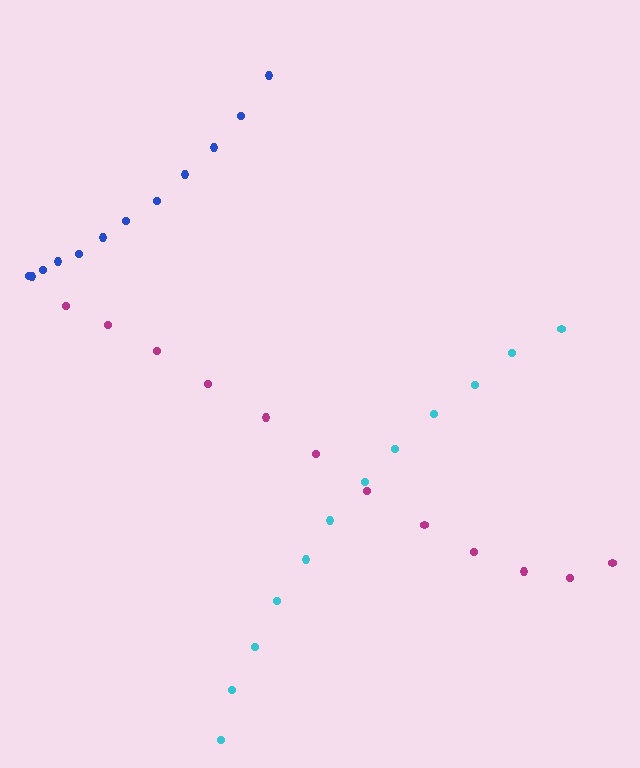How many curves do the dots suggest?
There are 3 distinct paths.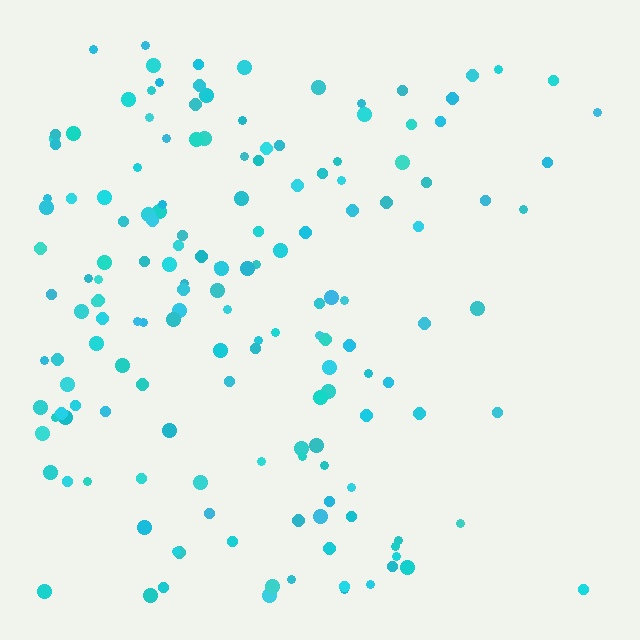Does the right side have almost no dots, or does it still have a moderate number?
Still a moderate number, just noticeably fewer than the left.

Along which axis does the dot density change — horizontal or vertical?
Horizontal.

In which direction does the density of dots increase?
From right to left, with the left side densest.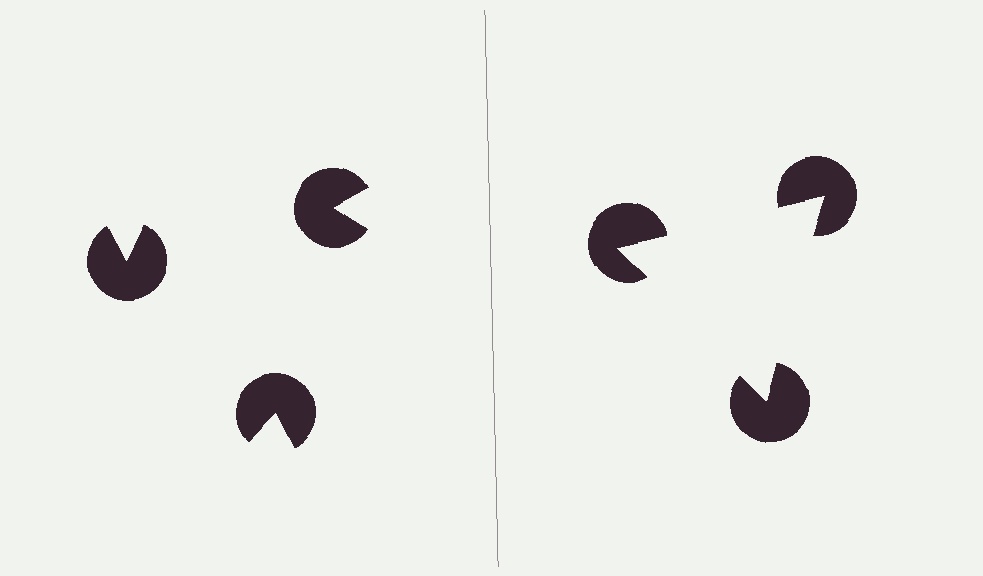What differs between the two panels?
The pac-man discs are positioned identically on both sides; only the wedge orientations differ. On the right they align to a triangle; on the left they are misaligned.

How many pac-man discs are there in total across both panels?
6 — 3 on each side.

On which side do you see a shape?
An illusory triangle appears on the right side. On the left side the wedge cuts are rotated, so no coherent shape forms.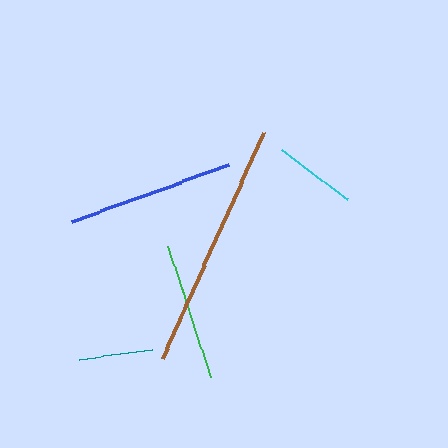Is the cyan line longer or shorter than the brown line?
The brown line is longer than the cyan line.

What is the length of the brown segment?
The brown segment is approximately 248 pixels long.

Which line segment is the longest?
The brown line is the longest at approximately 248 pixels.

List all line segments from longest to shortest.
From longest to shortest: brown, blue, green, cyan, teal.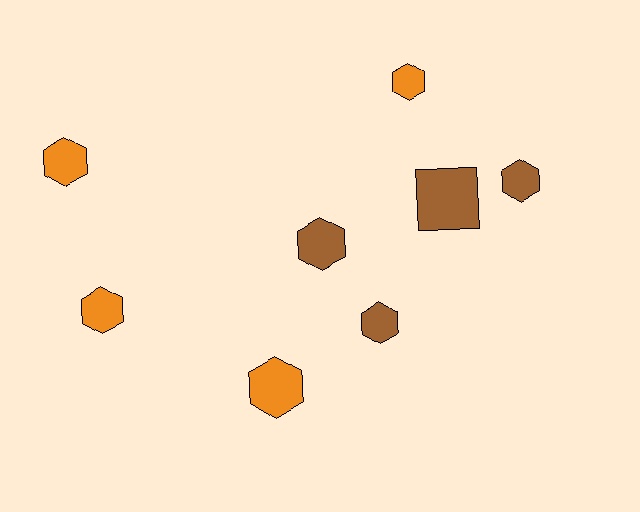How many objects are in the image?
There are 8 objects.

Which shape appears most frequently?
Hexagon, with 7 objects.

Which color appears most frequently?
Brown, with 4 objects.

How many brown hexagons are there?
There are 3 brown hexagons.